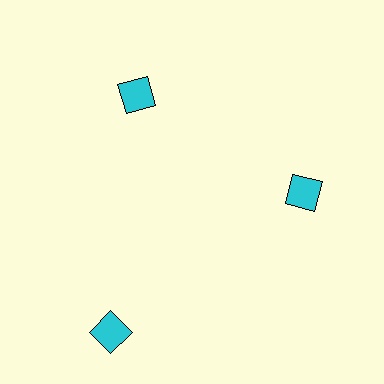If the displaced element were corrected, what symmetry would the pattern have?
It would have 3-fold rotational symmetry — the pattern would map onto itself every 120 degrees.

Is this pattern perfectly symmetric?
No. The 3 cyan diamonds are arranged in a ring, but one element near the 7 o'clock position is pushed outward from the center, breaking the 3-fold rotational symmetry.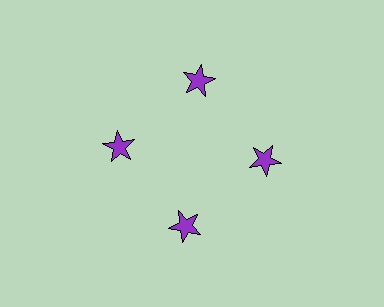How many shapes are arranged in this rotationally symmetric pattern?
There are 4 shapes, arranged in 4 groups of 1.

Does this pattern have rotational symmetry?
Yes, this pattern has 4-fold rotational symmetry. It looks the same after rotating 90 degrees around the center.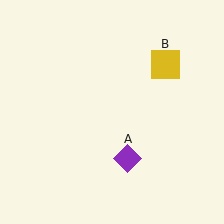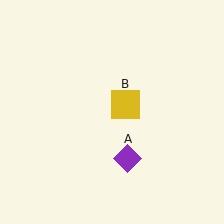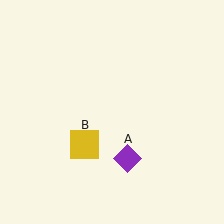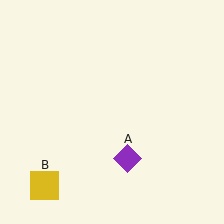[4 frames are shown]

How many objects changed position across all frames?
1 object changed position: yellow square (object B).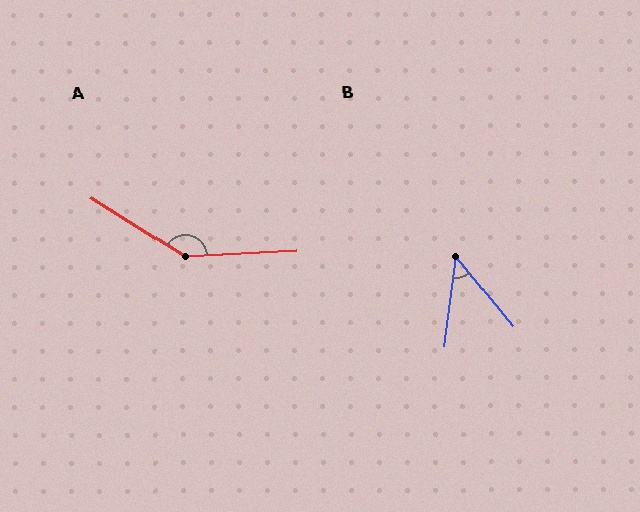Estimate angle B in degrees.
Approximately 46 degrees.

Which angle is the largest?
A, at approximately 145 degrees.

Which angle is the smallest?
B, at approximately 46 degrees.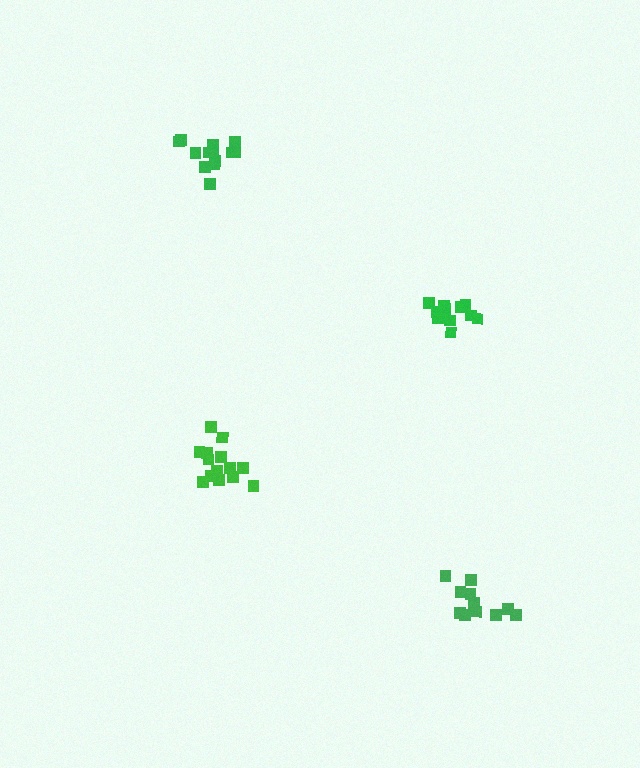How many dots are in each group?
Group 1: 14 dots, Group 2: 12 dots, Group 3: 11 dots, Group 4: 13 dots (50 total).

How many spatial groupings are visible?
There are 4 spatial groupings.